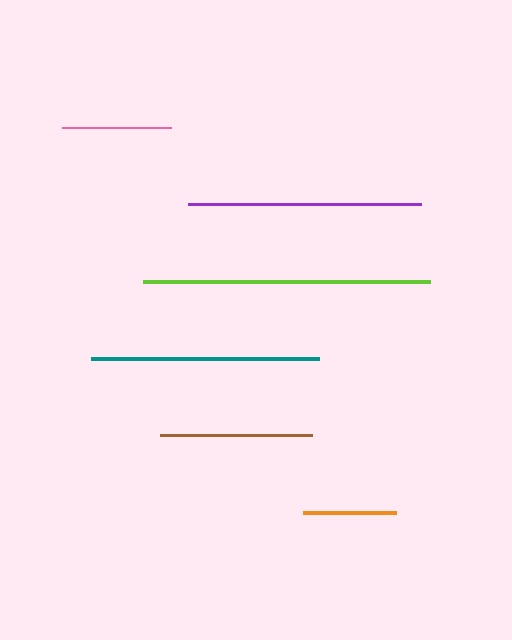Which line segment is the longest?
The lime line is the longest at approximately 286 pixels.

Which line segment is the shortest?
The orange line is the shortest at approximately 92 pixels.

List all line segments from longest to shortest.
From longest to shortest: lime, purple, teal, brown, pink, orange.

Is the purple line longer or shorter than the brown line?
The purple line is longer than the brown line.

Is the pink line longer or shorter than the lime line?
The lime line is longer than the pink line.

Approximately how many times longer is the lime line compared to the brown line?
The lime line is approximately 1.9 times the length of the brown line.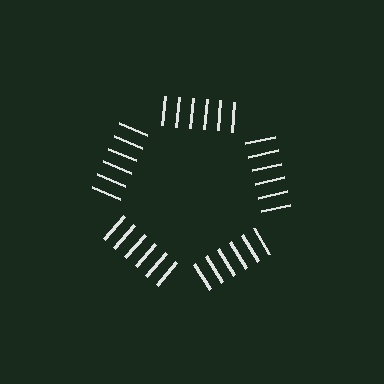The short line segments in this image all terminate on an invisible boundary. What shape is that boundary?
An illusory pentagon — the line segments terminate on its edges but no continuous stroke is drawn.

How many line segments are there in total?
30 — 6 along each of the 5 edges.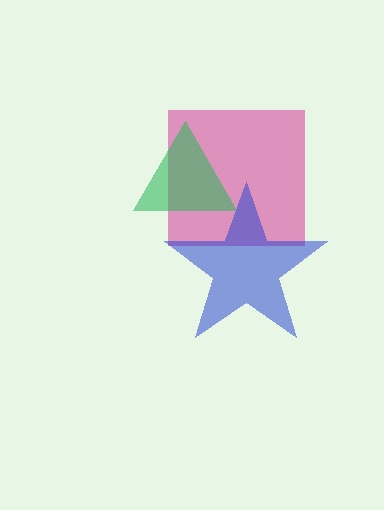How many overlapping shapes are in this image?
There are 3 overlapping shapes in the image.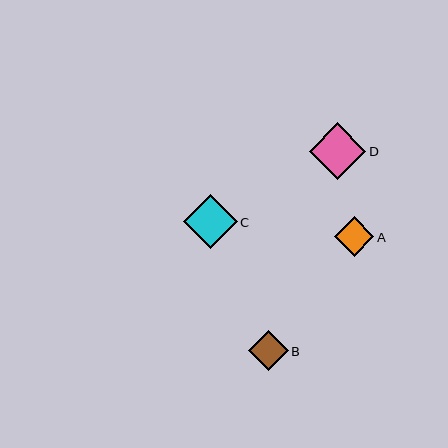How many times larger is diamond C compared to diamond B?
Diamond C is approximately 1.4 times the size of diamond B.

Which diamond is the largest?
Diamond D is the largest with a size of approximately 57 pixels.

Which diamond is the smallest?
Diamond A is the smallest with a size of approximately 39 pixels.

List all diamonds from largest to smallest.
From largest to smallest: D, C, B, A.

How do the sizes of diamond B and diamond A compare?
Diamond B and diamond A are approximately the same size.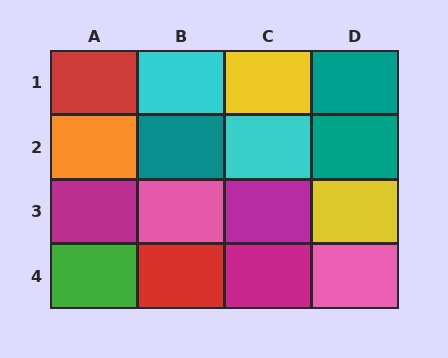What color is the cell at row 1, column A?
Red.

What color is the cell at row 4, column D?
Pink.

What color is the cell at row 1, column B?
Cyan.